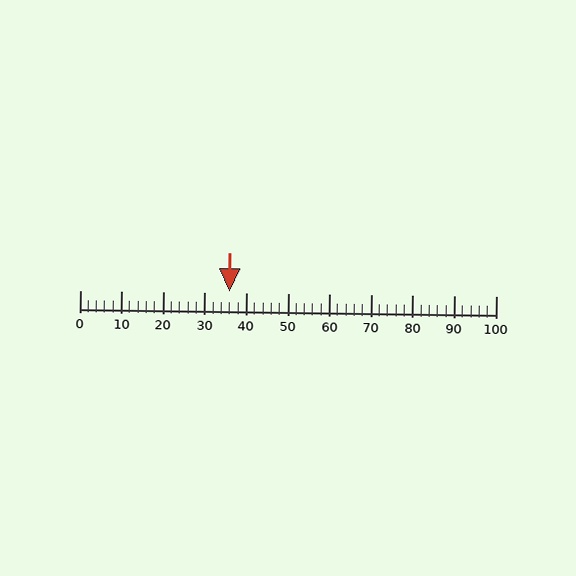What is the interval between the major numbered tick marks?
The major tick marks are spaced 10 units apart.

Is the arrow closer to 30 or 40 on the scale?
The arrow is closer to 40.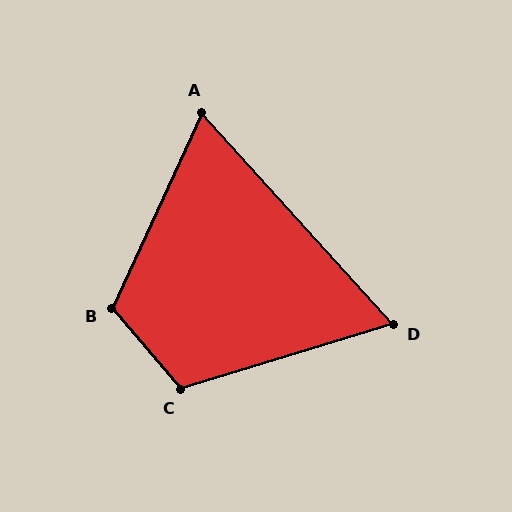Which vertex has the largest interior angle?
B, at approximately 115 degrees.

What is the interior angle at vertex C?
Approximately 113 degrees (obtuse).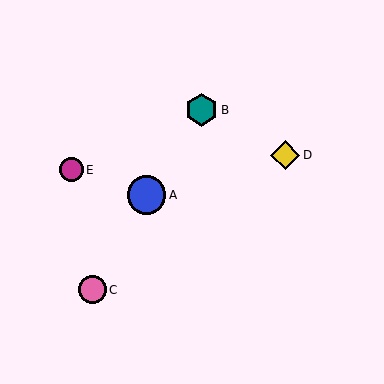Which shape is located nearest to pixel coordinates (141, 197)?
The blue circle (labeled A) at (147, 195) is nearest to that location.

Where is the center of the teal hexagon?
The center of the teal hexagon is at (201, 110).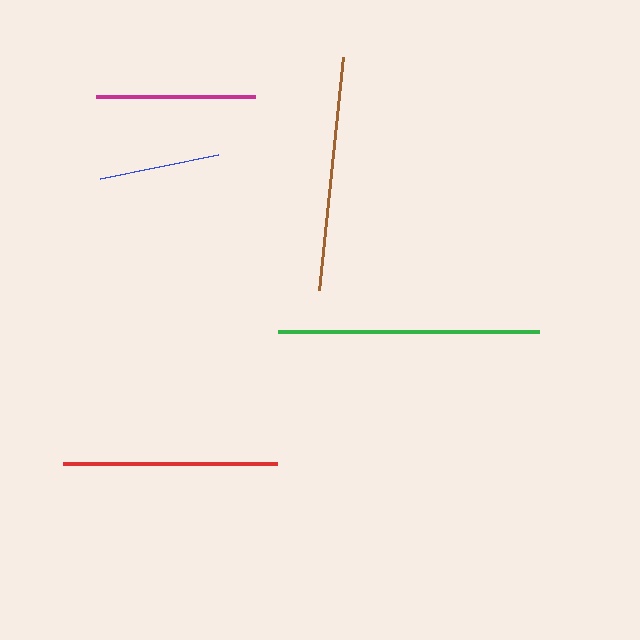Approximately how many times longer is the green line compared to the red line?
The green line is approximately 1.2 times the length of the red line.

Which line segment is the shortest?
The blue line is the shortest at approximately 120 pixels.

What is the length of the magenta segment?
The magenta segment is approximately 159 pixels long.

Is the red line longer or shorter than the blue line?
The red line is longer than the blue line.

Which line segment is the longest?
The green line is the longest at approximately 262 pixels.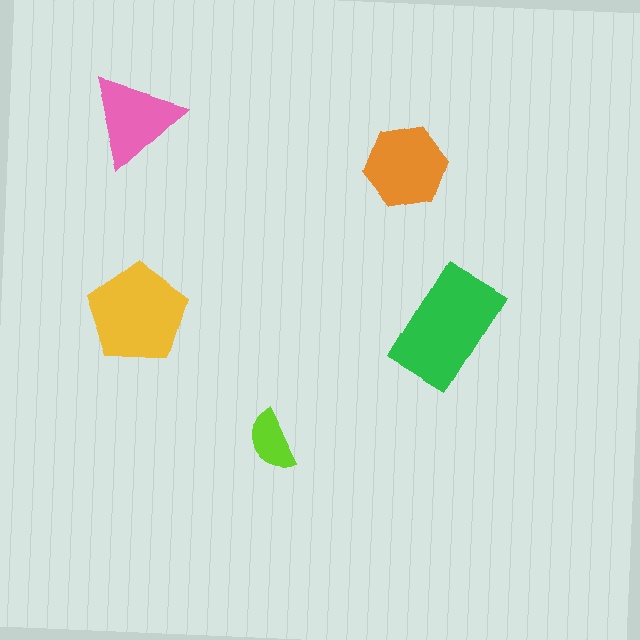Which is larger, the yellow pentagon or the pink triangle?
The yellow pentagon.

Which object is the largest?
The green rectangle.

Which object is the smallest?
The lime semicircle.